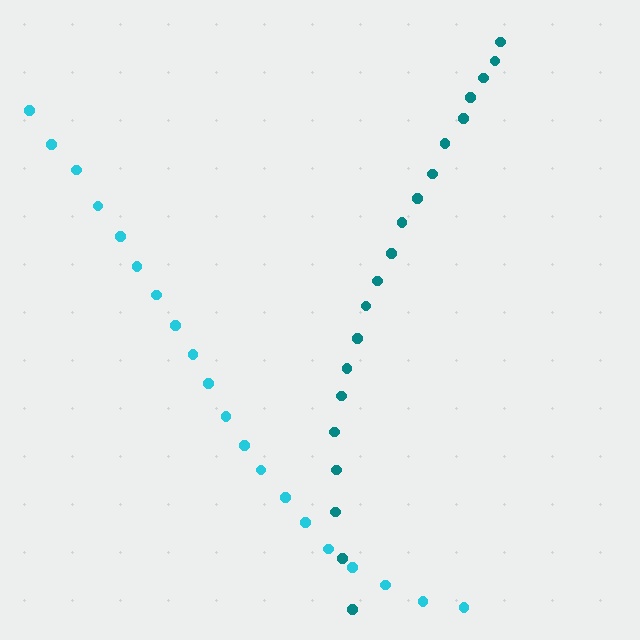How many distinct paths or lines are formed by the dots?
There are 2 distinct paths.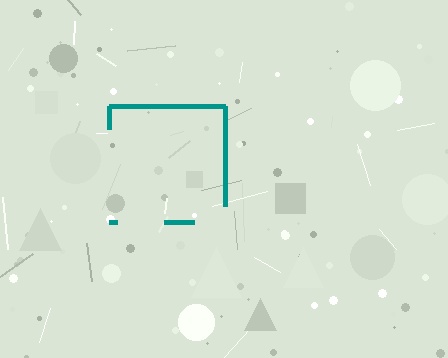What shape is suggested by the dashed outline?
The dashed outline suggests a square.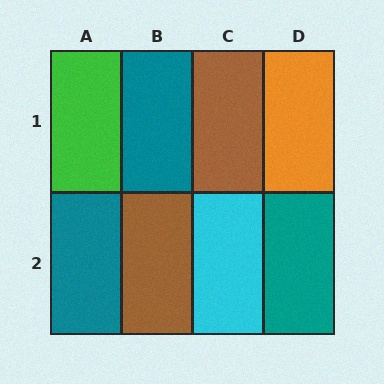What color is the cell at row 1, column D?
Orange.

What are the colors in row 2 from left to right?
Teal, brown, cyan, teal.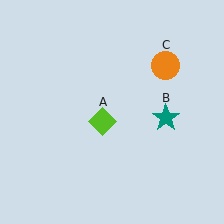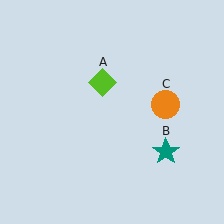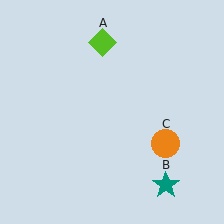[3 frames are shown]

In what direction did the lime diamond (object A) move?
The lime diamond (object A) moved up.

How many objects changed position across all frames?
3 objects changed position: lime diamond (object A), teal star (object B), orange circle (object C).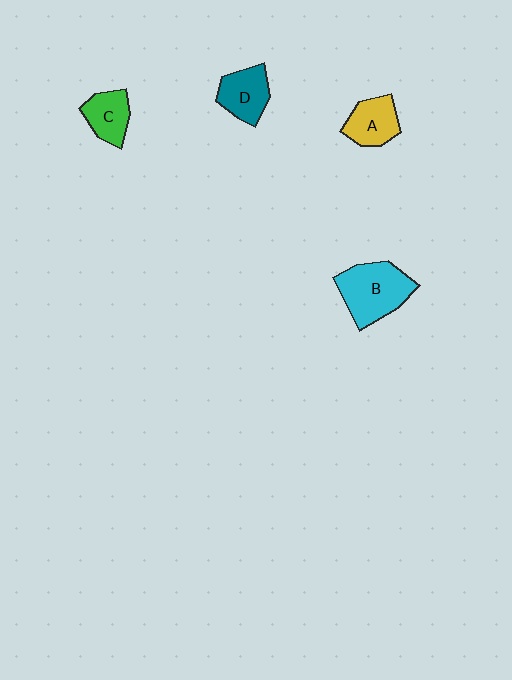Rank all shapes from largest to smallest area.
From largest to smallest: B (cyan), D (teal), A (yellow), C (green).